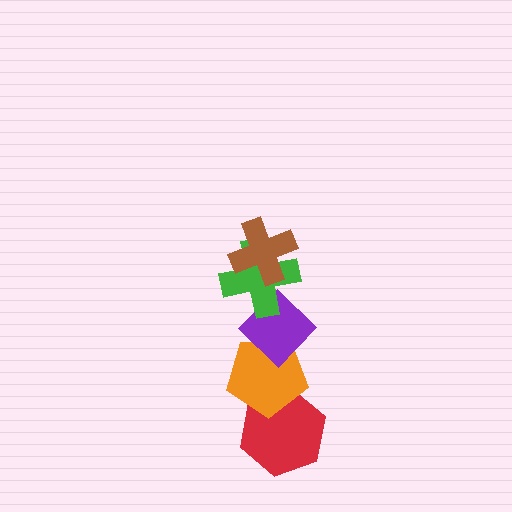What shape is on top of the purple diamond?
The green cross is on top of the purple diamond.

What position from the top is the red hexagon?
The red hexagon is 5th from the top.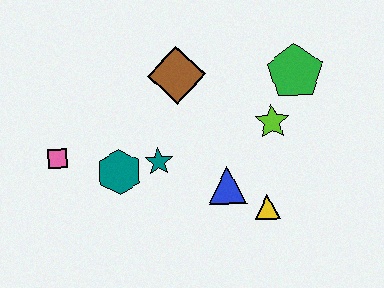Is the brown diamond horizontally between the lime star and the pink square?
Yes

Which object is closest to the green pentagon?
The lime star is closest to the green pentagon.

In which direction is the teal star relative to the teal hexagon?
The teal star is to the right of the teal hexagon.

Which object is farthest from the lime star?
The pink square is farthest from the lime star.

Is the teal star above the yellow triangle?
Yes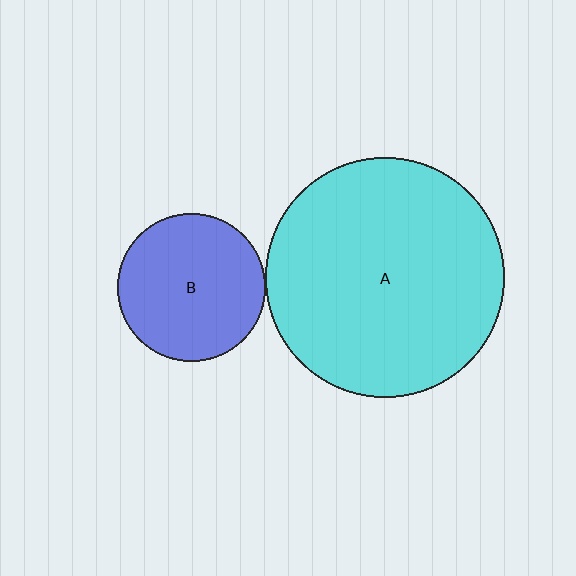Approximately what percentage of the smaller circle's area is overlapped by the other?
Approximately 5%.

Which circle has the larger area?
Circle A (cyan).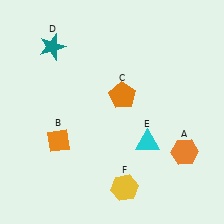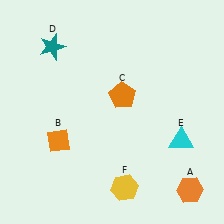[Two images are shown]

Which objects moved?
The objects that moved are: the orange hexagon (A), the cyan triangle (E).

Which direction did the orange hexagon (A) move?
The orange hexagon (A) moved down.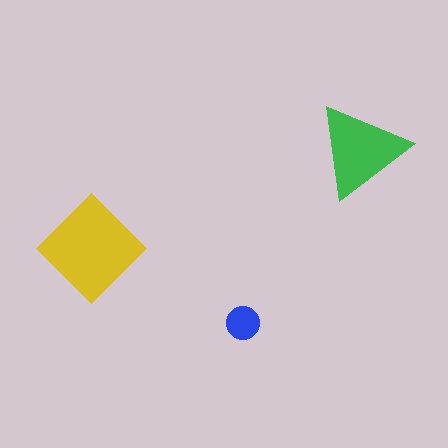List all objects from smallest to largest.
The blue circle, the green triangle, the yellow diamond.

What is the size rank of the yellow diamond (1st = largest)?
1st.